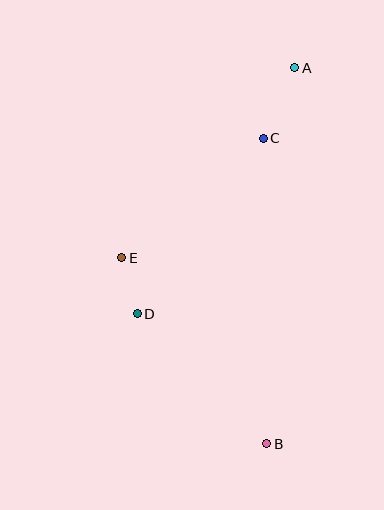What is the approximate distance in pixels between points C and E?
The distance between C and E is approximately 186 pixels.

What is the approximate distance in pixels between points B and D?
The distance between B and D is approximately 183 pixels.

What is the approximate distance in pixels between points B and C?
The distance between B and C is approximately 305 pixels.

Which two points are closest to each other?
Points D and E are closest to each other.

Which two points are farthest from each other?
Points A and B are farthest from each other.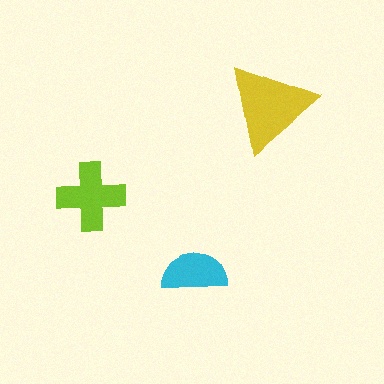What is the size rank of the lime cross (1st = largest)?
2nd.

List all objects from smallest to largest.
The cyan semicircle, the lime cross, the yellow triangle.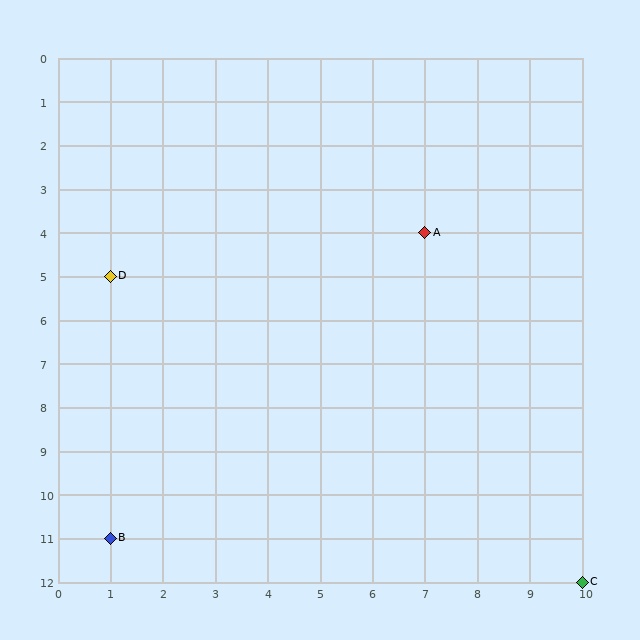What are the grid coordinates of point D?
Point D is at grid coordinates (1, 5).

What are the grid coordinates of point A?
Point A is at grid coordinates (7, 4).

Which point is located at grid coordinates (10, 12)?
Point C is at (10, 12).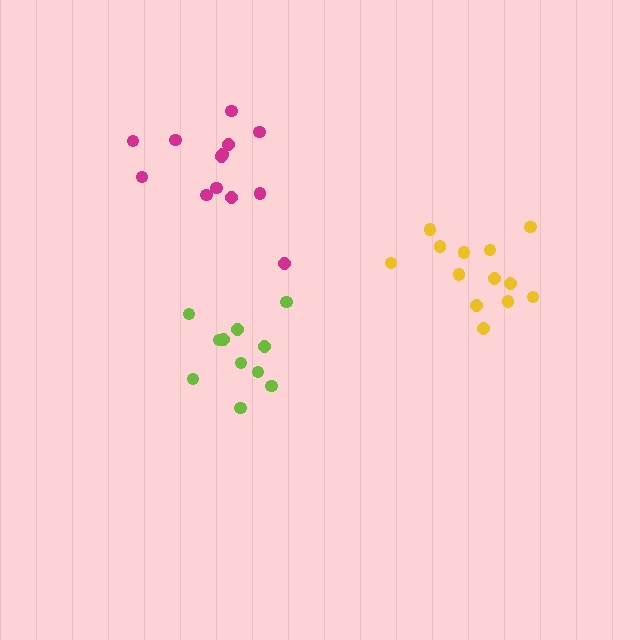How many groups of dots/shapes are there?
There are 3 groups.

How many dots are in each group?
Group 1: 13 dots, Group 2: 11 dots, Group 3: 13 dots (37 total).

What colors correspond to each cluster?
The clusters are colored: yellow, lime, magenta.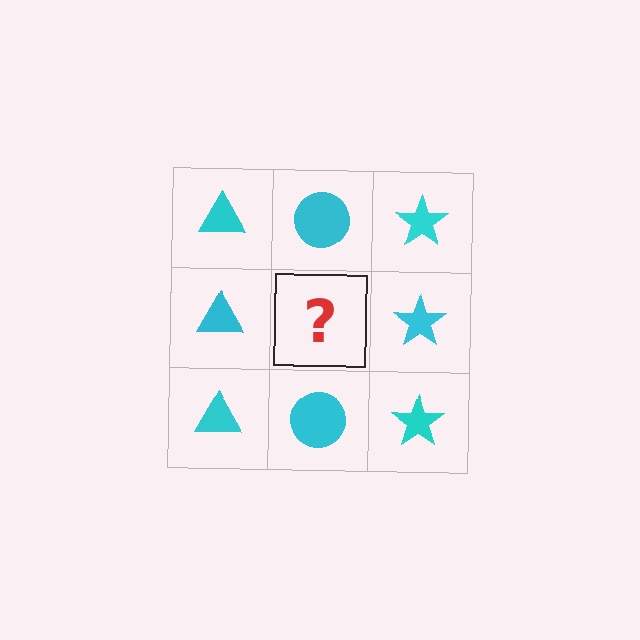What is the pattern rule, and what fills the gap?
The rule is that each column has a consistent shape. The gap should be filled with a cyan circle.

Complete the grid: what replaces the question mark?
The question mark should be replaced with a cyan circle.